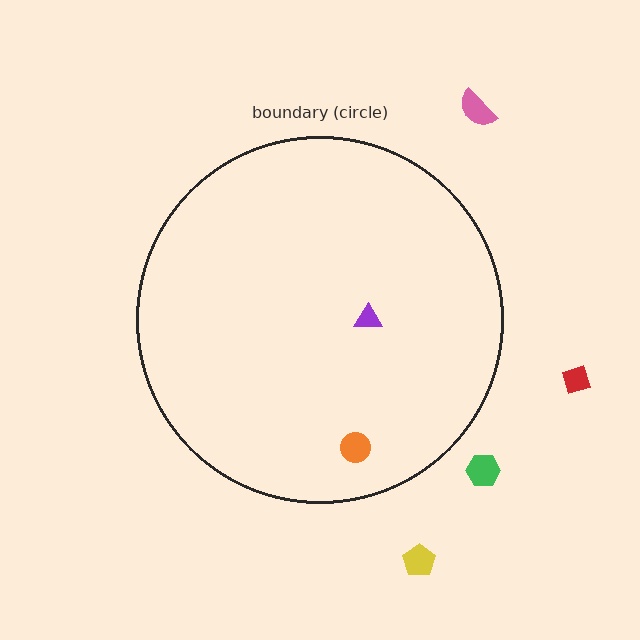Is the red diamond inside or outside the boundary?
Outside.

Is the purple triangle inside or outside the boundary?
Inside.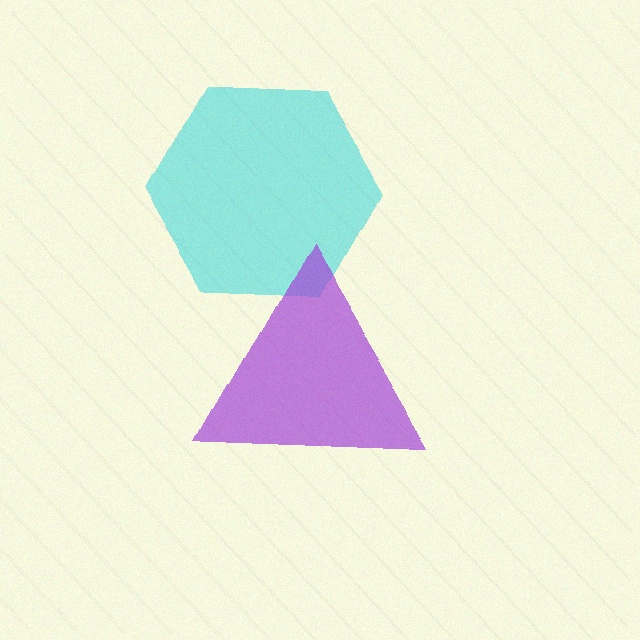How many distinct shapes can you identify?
There are 2 distinct shapes: a cyan hexagon, a purple triangle.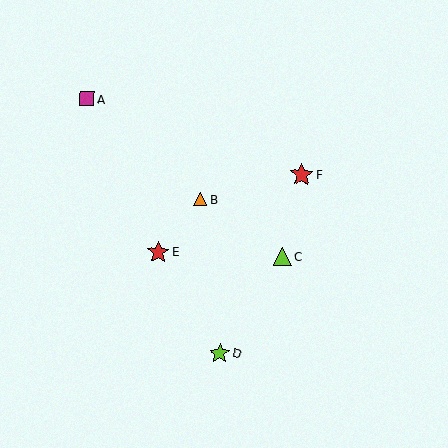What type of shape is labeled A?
Shape A is a magenta square.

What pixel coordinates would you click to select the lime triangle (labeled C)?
Click at (282, 256) to select the lime triangle C.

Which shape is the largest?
The red star (labeled F) is the largest.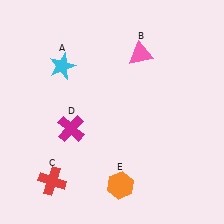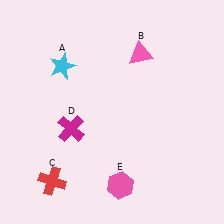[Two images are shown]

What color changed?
The hexagon (E) changed from orange in Image 1 to pink in Image 2.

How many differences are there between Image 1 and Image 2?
There is 1 difference between the two images.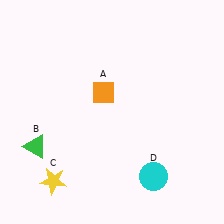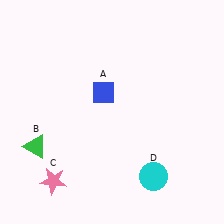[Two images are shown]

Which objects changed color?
A changed from orange to blue. C changed from yellow to pink.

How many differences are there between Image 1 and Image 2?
There are 2 differences between the two images.